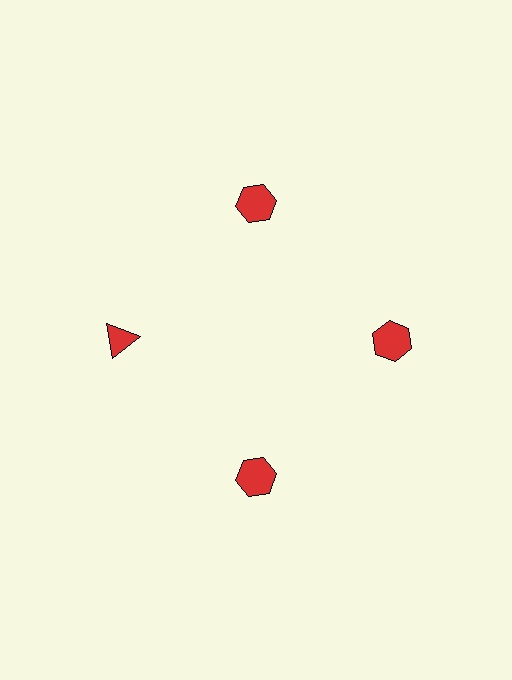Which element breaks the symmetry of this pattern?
The red triangle at roughly the 9 o'clock position breaks the symmetry. All other shapes are red hexagons.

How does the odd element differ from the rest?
It has a different shape: triangle instead of hexagon.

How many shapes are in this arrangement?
There are 4 shapes arranged in a ring pattern.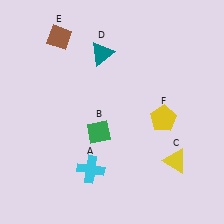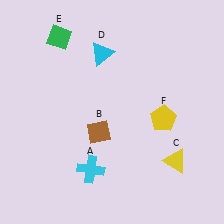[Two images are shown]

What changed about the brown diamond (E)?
In Image 1, E is brown. In Image 2, it changed to green.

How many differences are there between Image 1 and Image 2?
There are 3 differences between the two images.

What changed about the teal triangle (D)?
In Image 1, D is teal. In Image 2, it changed to cyan.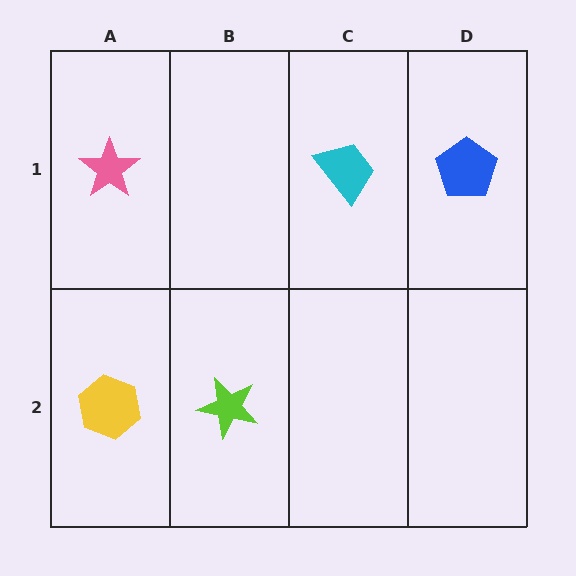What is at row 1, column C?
A cyan trapezoid.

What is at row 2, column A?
A yellow hexagon.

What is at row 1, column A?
A pink star.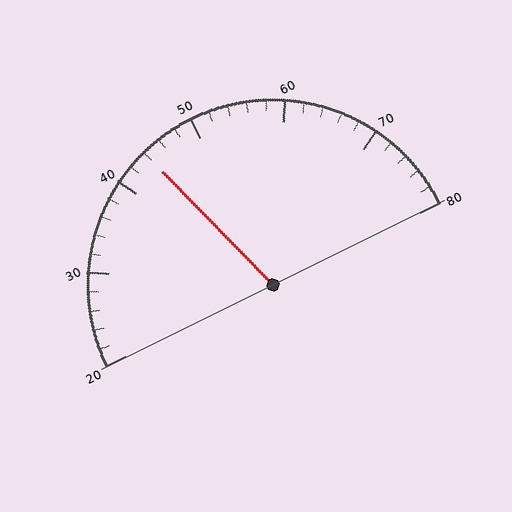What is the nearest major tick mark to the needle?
The nearest major tick mark is 40.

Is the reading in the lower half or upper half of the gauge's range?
The reading is in the lower half of the range (20 to 80).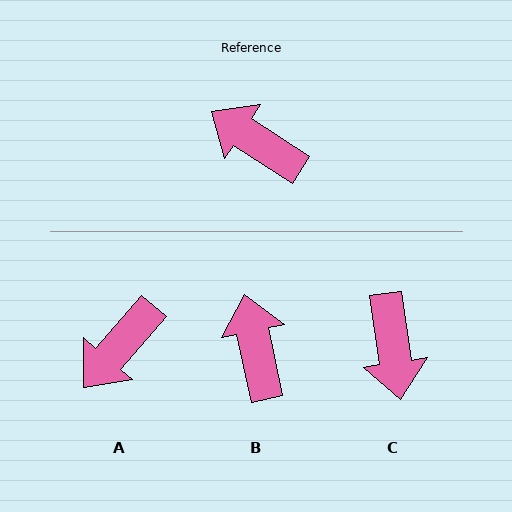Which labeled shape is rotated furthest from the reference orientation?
C, about 131 degrees away.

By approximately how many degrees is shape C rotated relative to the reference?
Approximately 131 degrees counter-clockwise.